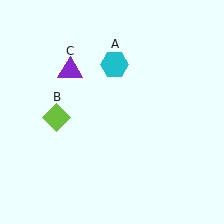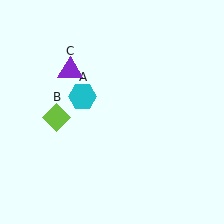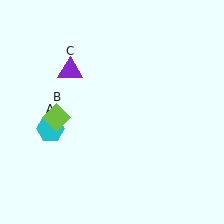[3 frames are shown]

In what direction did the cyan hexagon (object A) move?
The cyan hexagon (object A) moved down and to the left.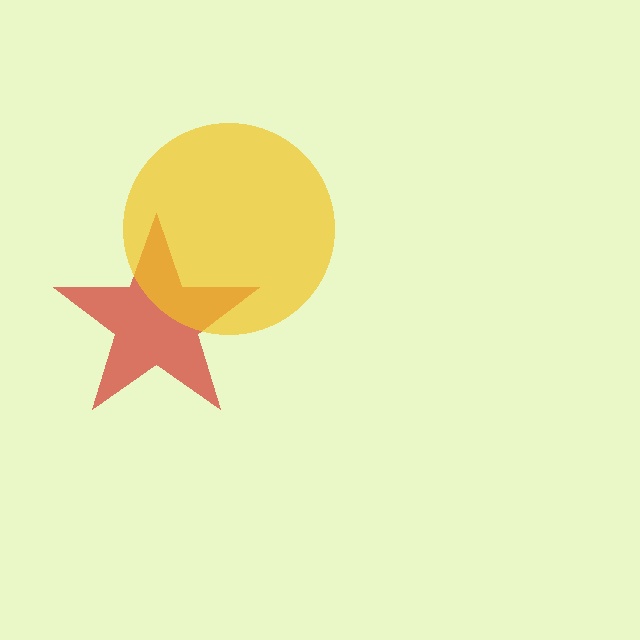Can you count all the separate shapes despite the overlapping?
Yes, there are 2 separate shapes.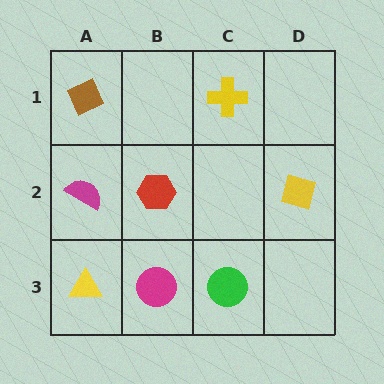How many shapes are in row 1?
2 shapes.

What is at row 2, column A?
A magenta semicircle.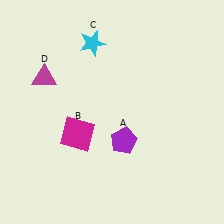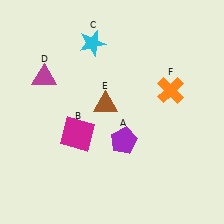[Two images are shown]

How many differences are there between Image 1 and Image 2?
There are 2 differences between the two images.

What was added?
A brown triangle (E), an orange cross (F) were added in Image 2.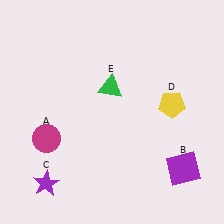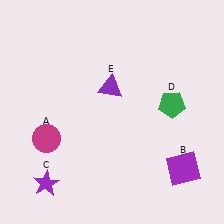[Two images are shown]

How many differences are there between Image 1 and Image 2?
There are 2 differences between the two images.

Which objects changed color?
D changed from yellow to green. E changed from green to purple.